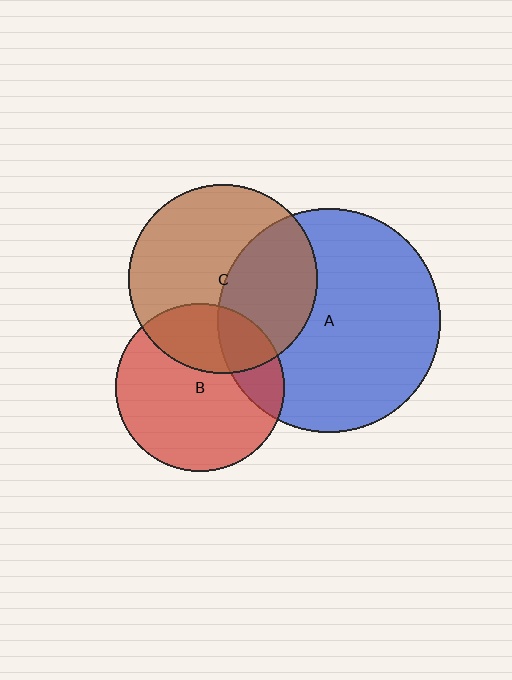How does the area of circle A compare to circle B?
Approximately 1.8 times.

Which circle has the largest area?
Circle A (blue).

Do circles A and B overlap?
Yes.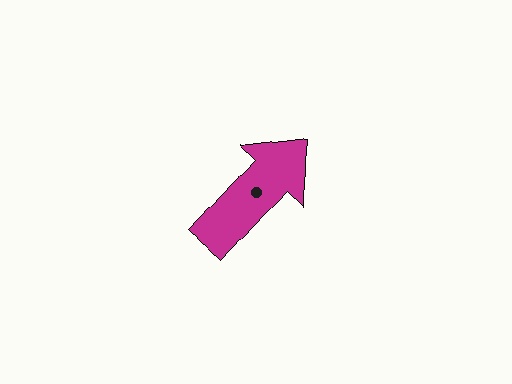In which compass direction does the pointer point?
Northeast.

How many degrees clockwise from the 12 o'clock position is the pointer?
Approximately 43 degrees.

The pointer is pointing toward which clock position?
Roughly 1 o'clock.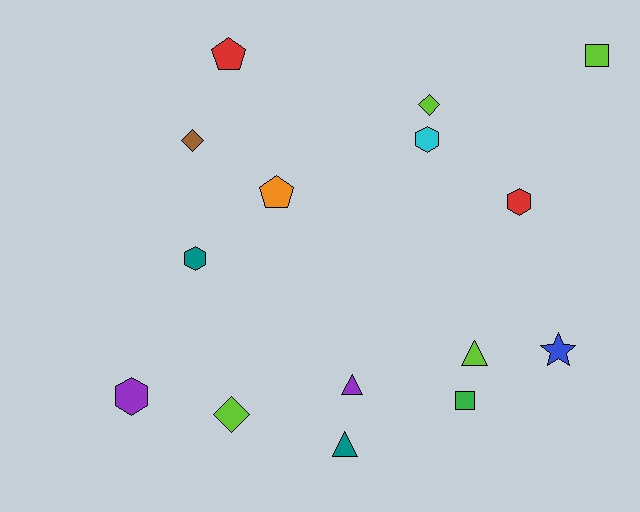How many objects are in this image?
There are 15 objects.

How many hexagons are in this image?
There are 4 hexagons.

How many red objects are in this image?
There are 2 red objects.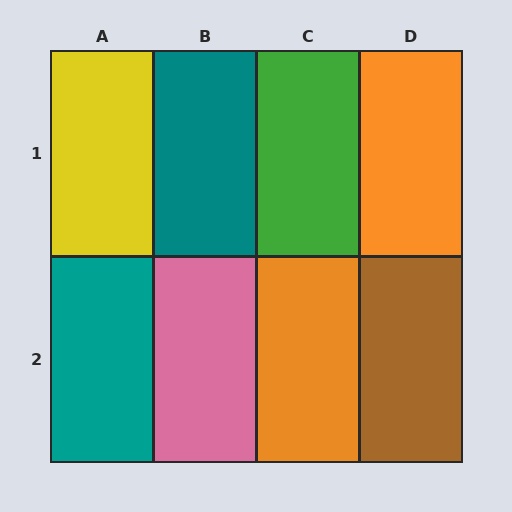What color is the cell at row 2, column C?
Orange.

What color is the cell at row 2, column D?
Brown.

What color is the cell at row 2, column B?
Pink.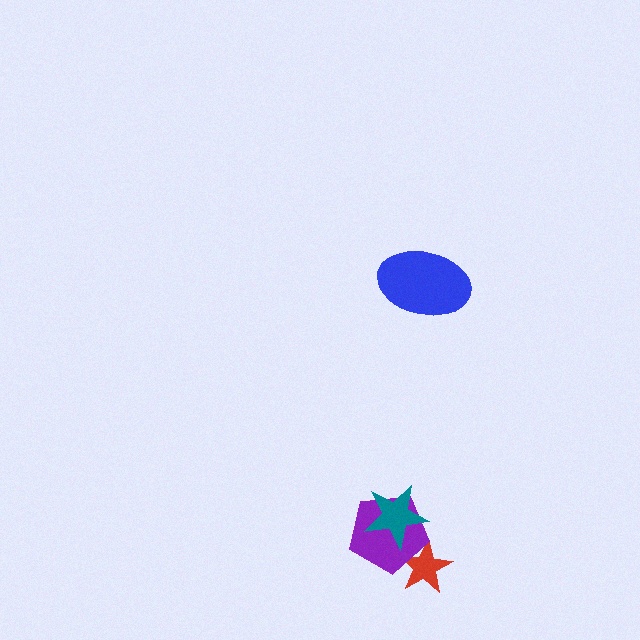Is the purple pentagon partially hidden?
Yes, it is partially covered by another shape.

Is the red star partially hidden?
Yes, it is partially covered by another shape.